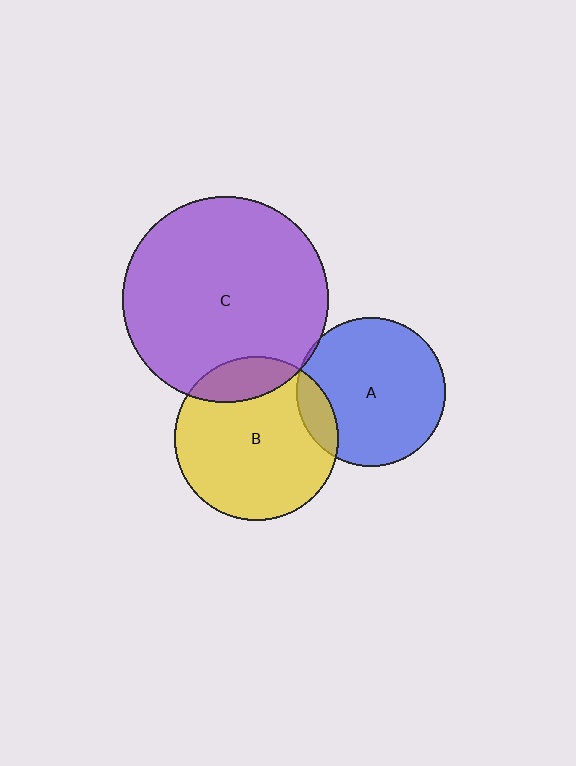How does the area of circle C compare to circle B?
Approximately 1.6 times.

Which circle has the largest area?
Circle C (purple).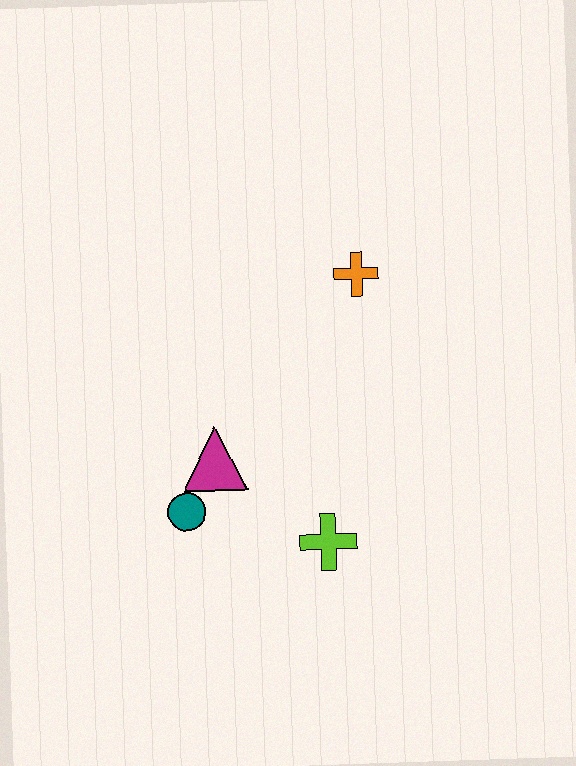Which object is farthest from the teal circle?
The orange cross is farthest from the teal circle.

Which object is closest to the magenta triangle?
The teal circle is closest to the magenta triangle.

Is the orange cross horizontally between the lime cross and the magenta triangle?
No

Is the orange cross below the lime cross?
No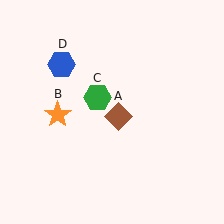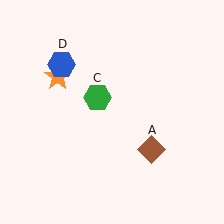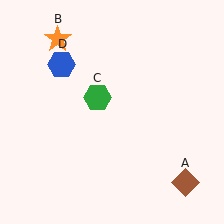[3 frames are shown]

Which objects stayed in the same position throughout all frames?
Green hexagon (object C) and blue hexagon (object D) remained stationary.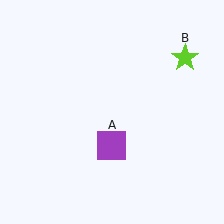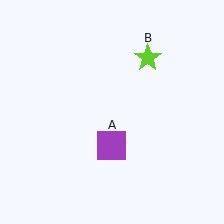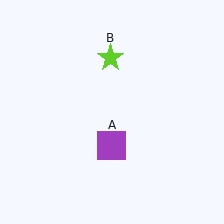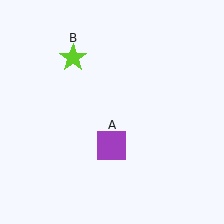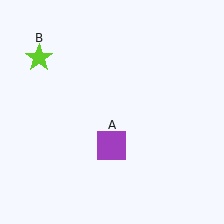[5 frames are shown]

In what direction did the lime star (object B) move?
The lime star (object B) moved left.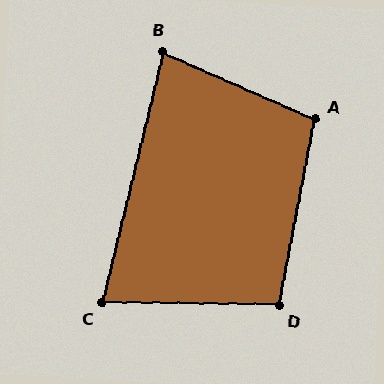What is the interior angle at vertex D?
Approximately 100 degrees (obtuse).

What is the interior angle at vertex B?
Approximately 80 degrees (acute).